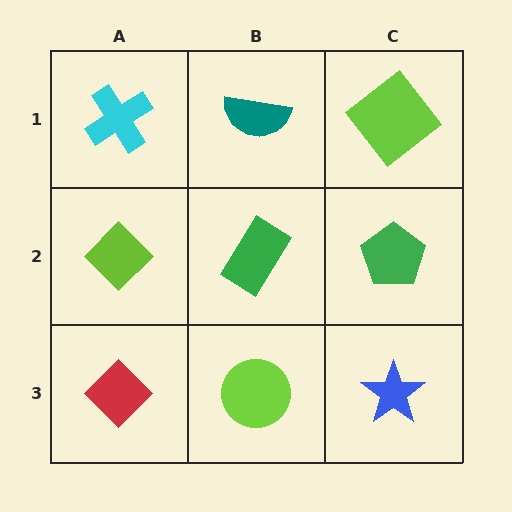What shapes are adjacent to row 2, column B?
A teal semicircle (row 1, column B), a lime circle (row 3, column B), a lime diamond (row 2, column A), a green pentagon (row 2, column C).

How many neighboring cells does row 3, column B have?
3.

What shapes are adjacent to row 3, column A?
A lime diamond (row 2, column A), a lime circle (row 3, column B).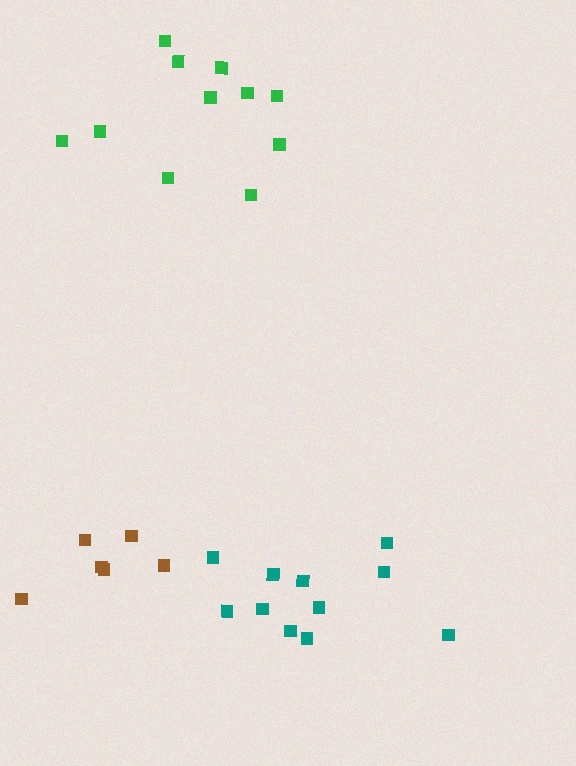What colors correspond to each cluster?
The clusters are colored: brown, teal, green.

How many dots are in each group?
Group 1: 6 dots, Group 2: 11 dots, Group 3: 11 dots (28 total).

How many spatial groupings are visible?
There are 3 spatial groupings.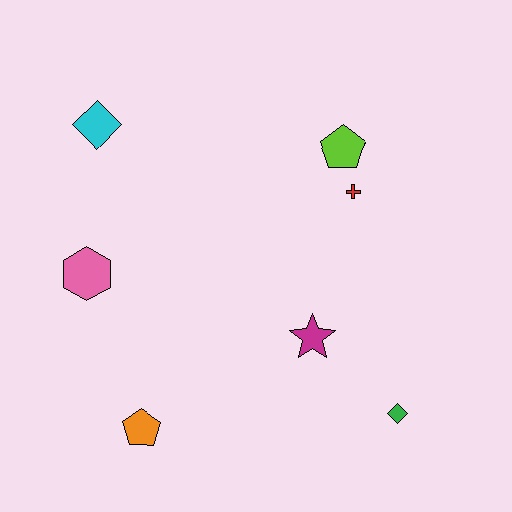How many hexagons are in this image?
There is 1 hexagon.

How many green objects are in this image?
There is 1 green object.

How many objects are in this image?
There are 7 objects.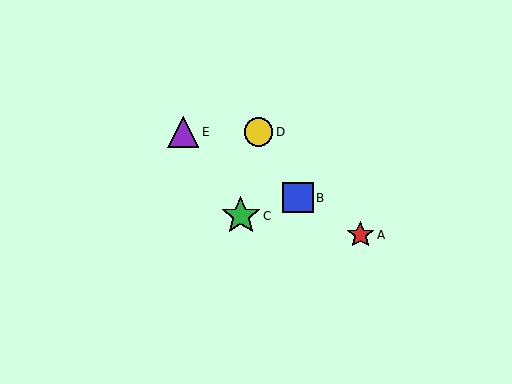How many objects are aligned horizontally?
2 objects (D, E) are aligned horizontally.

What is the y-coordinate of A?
Object A is at y≈235.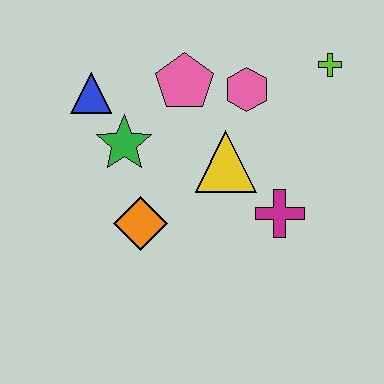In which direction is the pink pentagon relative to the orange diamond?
The pink pentagon is above the orange diamond.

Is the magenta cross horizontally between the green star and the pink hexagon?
No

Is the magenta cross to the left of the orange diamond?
No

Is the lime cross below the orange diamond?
No